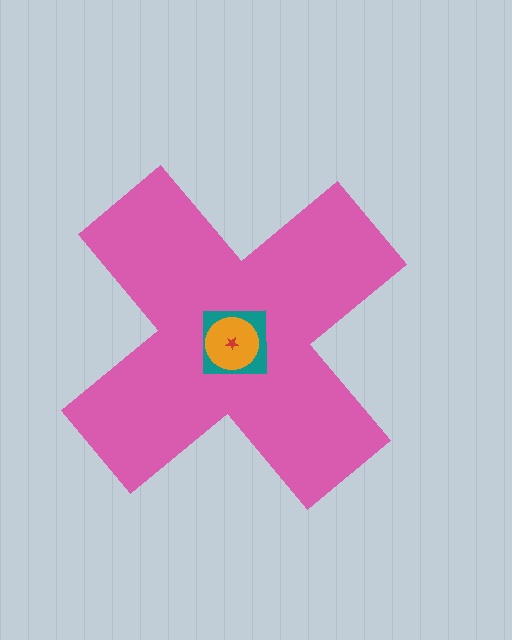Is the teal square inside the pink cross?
Yes.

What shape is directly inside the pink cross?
The teal square.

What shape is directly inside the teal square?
The orange circle.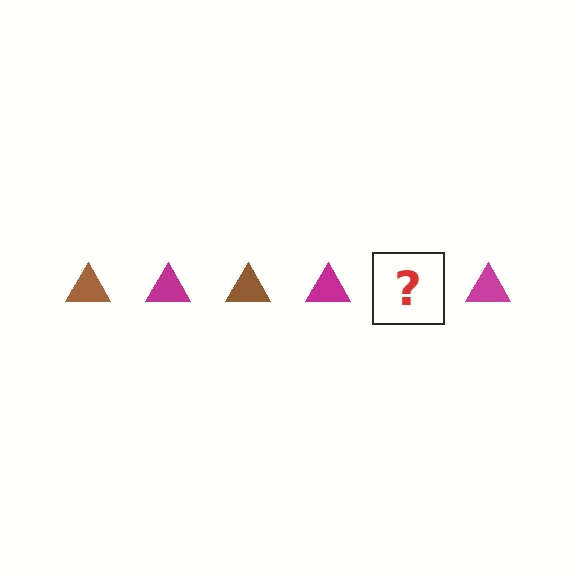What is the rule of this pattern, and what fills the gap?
The rule is that the pattern cycles through brown, magenta triangles. The gap should be filled with a brown triangle.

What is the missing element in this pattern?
The missing element is a brown triangle.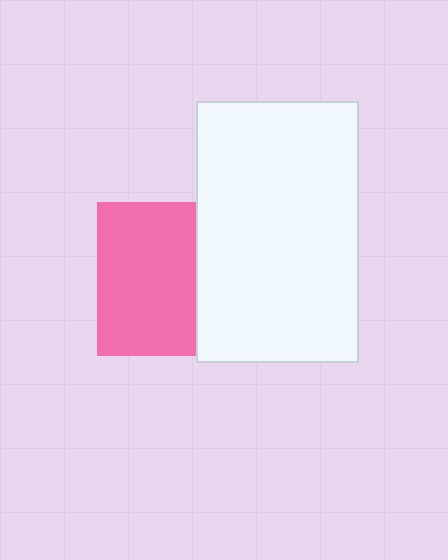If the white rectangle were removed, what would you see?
You would see the complete pink square.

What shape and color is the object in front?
The object in front is a white rectangle.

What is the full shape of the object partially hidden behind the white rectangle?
The partially hidden object is a pink square.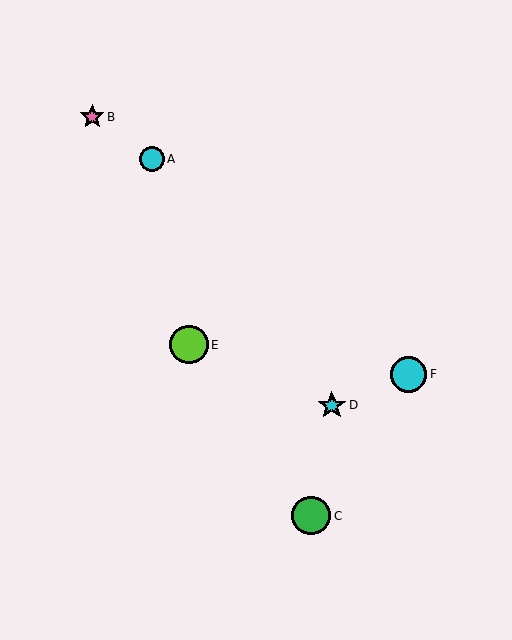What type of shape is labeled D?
Shape D is a cyan star.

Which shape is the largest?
The lime circle (labeled E) is the largest.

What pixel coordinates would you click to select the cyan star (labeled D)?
Click at (332, 405) to select the cyan star D.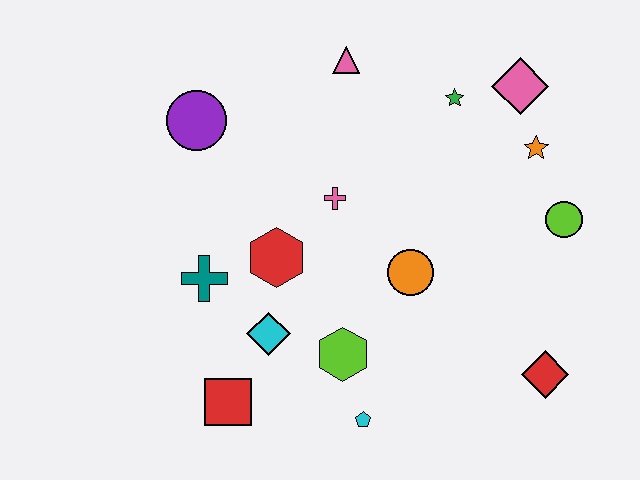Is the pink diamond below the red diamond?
No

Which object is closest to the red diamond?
The lime circle is closest to the red diamond.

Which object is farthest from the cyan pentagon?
The pink diamond is farthest from the cyan pentagon.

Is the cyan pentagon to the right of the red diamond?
No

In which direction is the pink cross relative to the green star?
The pink cross is to the left of the green star.